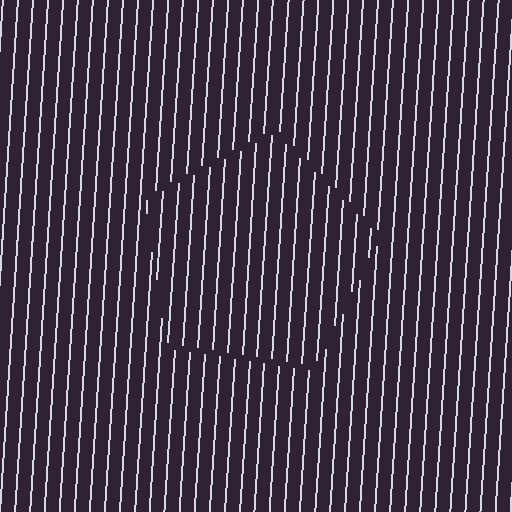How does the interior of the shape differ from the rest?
The interior of the shape contains the same grating, shifted by half a period — the contour is defined by the phase discontinuity where line-ends from the inner and outer gratings abut.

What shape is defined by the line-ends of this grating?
An illusory pentagon. The interior of the shape contains the same grating, shifted by half a period — the contour is defined by the phase discontinuity where line-ends from the inner and outer gratings abut.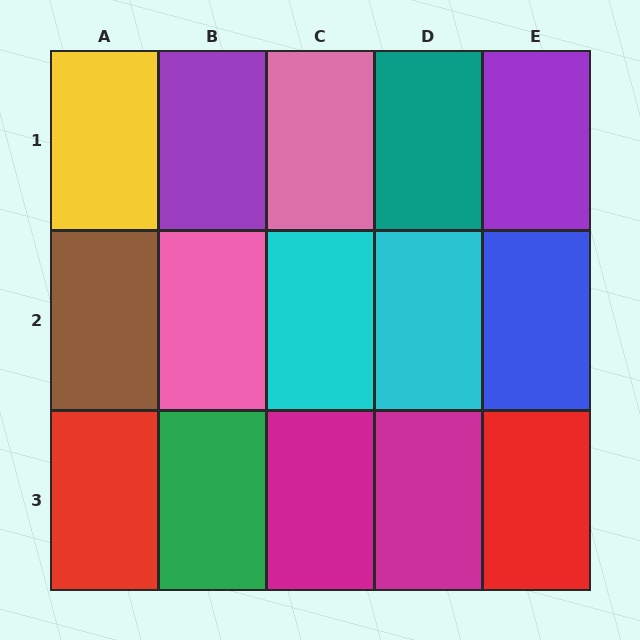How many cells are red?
2 cells are red.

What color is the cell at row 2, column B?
Pink.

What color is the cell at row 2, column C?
Cyan.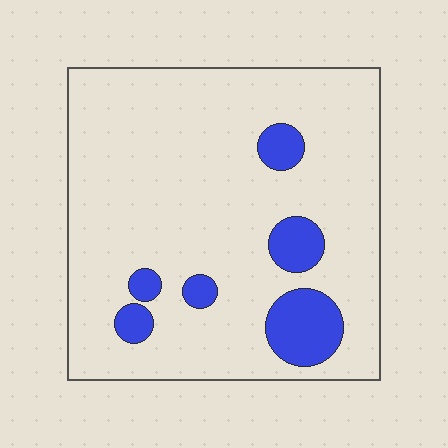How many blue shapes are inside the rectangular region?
6.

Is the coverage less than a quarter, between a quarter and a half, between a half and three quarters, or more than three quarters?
Less than a quarter.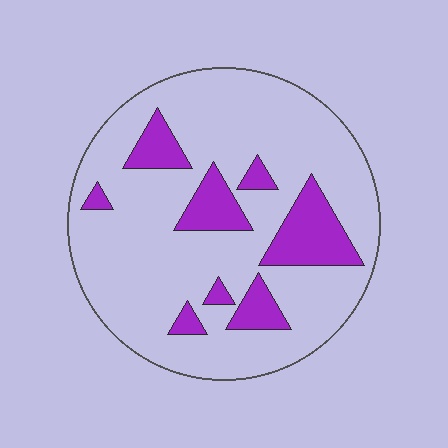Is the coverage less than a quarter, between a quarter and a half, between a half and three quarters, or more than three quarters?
Less than a quarter.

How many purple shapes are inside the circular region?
8.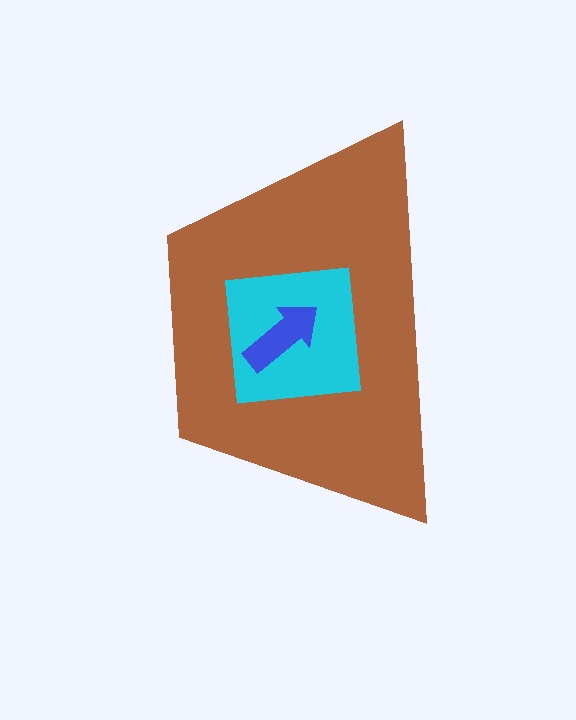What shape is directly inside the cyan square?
The blue arrow.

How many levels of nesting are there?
3.